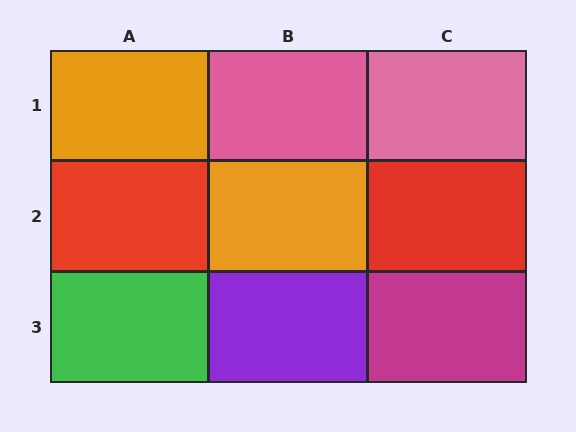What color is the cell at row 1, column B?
Pink.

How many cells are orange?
2 cells are orange.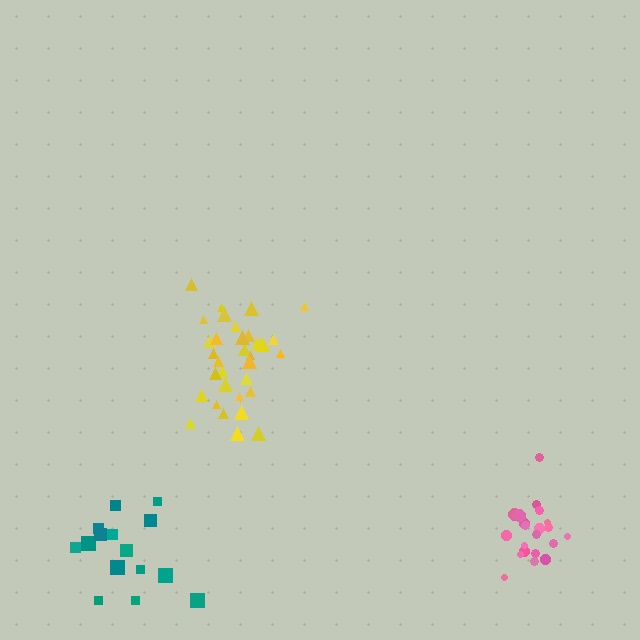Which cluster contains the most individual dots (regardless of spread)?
Yellow (33).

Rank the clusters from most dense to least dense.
pink, yellow, teal.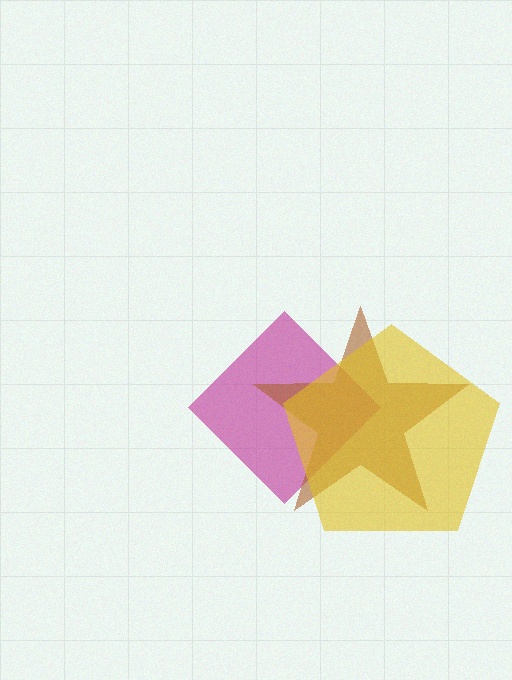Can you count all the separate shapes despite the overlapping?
Yes, there are 3 separate shapes.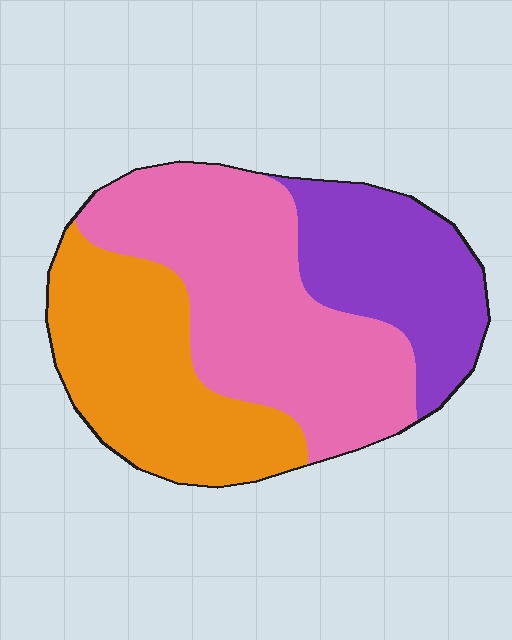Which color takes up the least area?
Purple, at roughly 25%.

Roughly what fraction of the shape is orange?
Orange covers about 30% of the shape.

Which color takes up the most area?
Pink, at roughly 45%.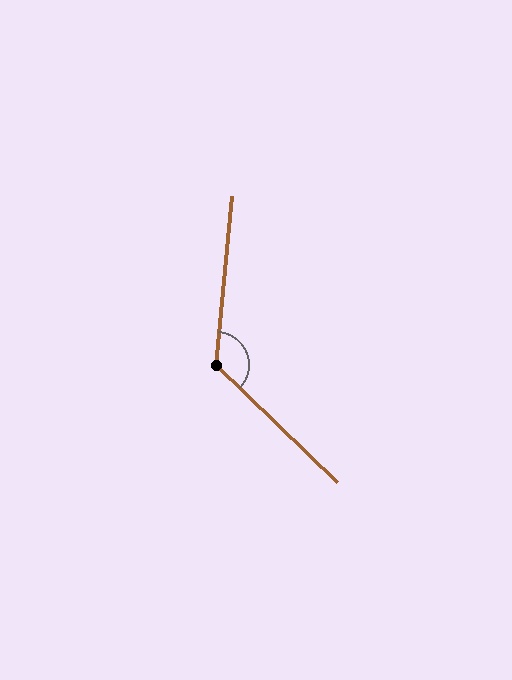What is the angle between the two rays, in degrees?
Approximately 128 degrees.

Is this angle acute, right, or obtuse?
It is obtuse.